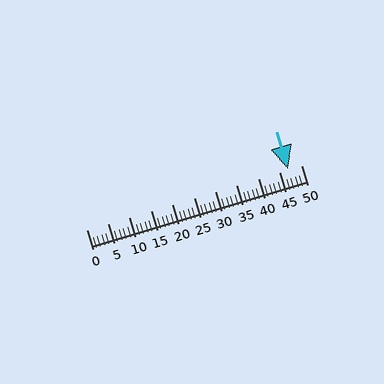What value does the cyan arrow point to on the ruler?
The cyan arrow points to approximately 47.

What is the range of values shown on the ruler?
The ruler shows values from 0 to 50.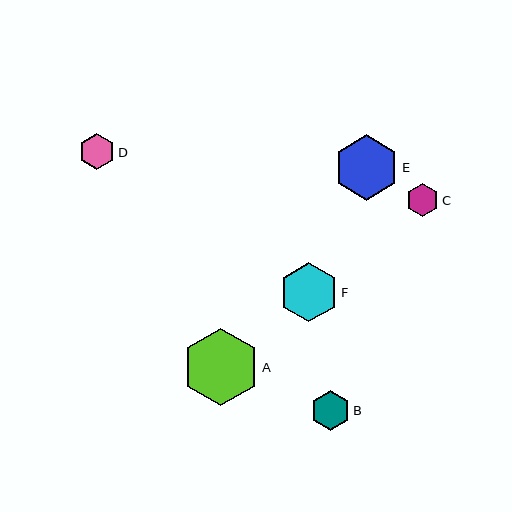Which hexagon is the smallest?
Hexagon C is the smallest with a size of approximately 33 pixels.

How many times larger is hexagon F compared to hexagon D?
Hexagon F is approximately 1.6 times the size of hexagon D.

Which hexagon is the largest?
Hexagon A is the largest with a size of approximately 77 pixels.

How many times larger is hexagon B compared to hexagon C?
Hexagon B is approximately 1.2 times the size of hexagon C.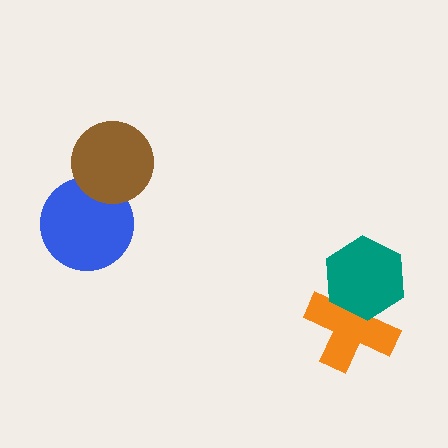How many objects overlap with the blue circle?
1 object overlaps with the blue circle.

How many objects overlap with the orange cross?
1 object overlaps with the orange cross.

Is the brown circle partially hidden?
No, no other shape covers it.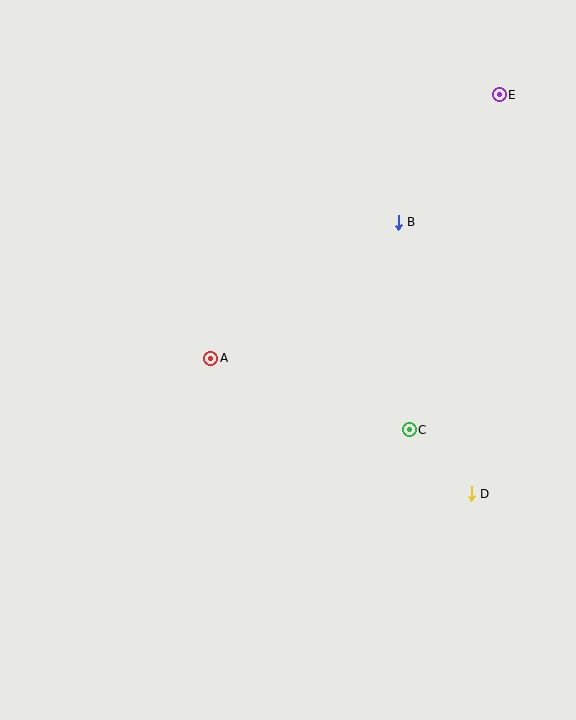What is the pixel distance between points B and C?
The distance between B and C is 208 pixels.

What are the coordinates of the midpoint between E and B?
The midpoint between E and B is at (449, 158).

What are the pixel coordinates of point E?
Point E is at (499, 95).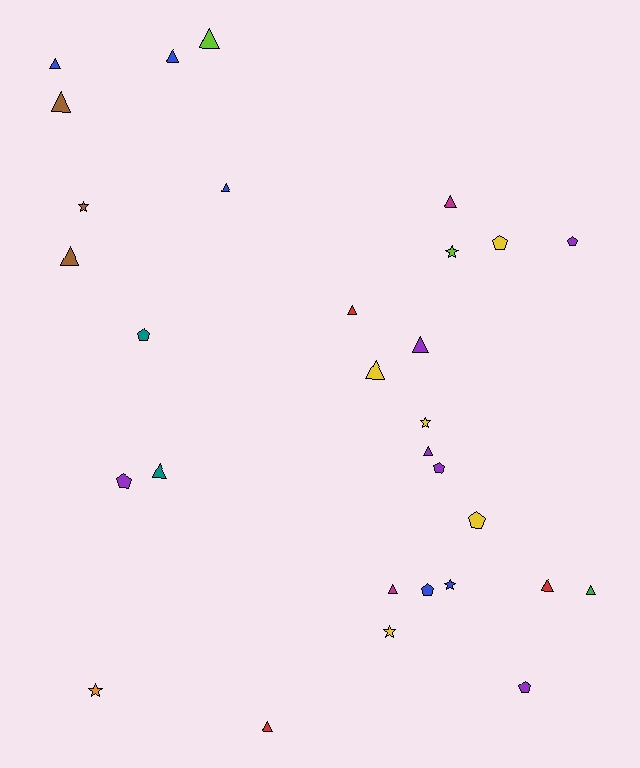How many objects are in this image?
There are 30 objects.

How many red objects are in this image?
There are 3 red objects.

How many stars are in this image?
There are 6 stars.